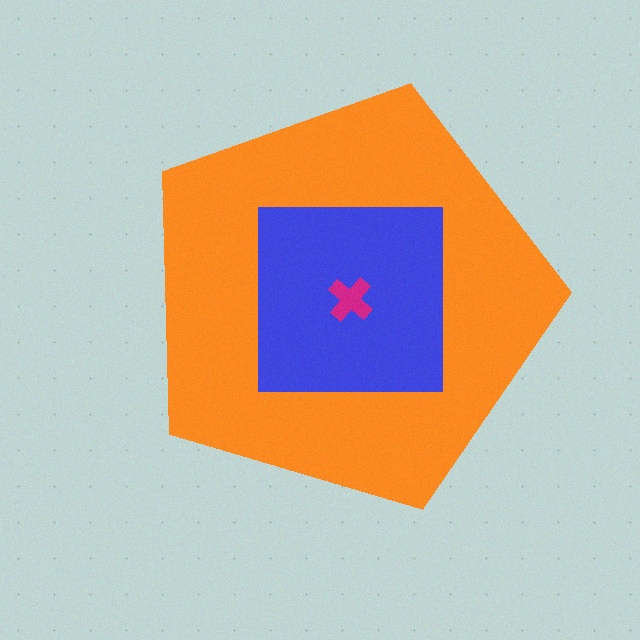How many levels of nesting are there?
3.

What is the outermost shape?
The orange pentagon.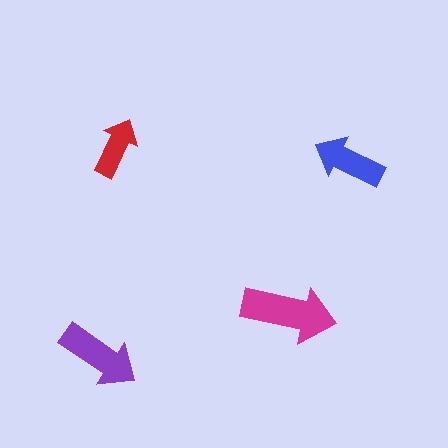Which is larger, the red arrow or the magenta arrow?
The magenta one.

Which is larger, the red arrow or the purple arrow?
The purple one.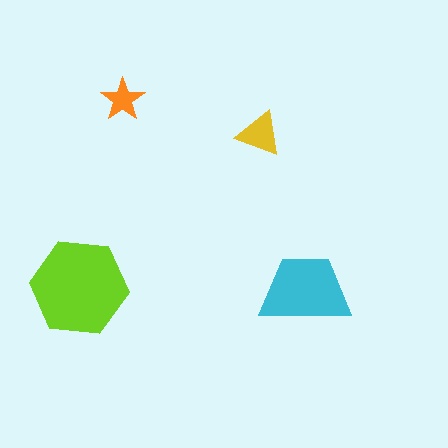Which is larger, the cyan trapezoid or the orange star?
The cyan trapezoid.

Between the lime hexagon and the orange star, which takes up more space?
The lime hexagon.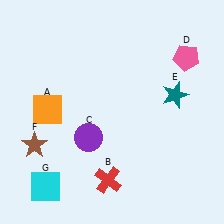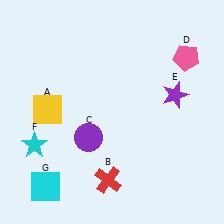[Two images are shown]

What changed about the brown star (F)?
In Image 1, F is brown. In Image 2, it changed to cyan.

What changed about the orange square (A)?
In Image 1, A is orange. In Image 2, it changed to yellow.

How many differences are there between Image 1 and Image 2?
There are 3 differences between the two images.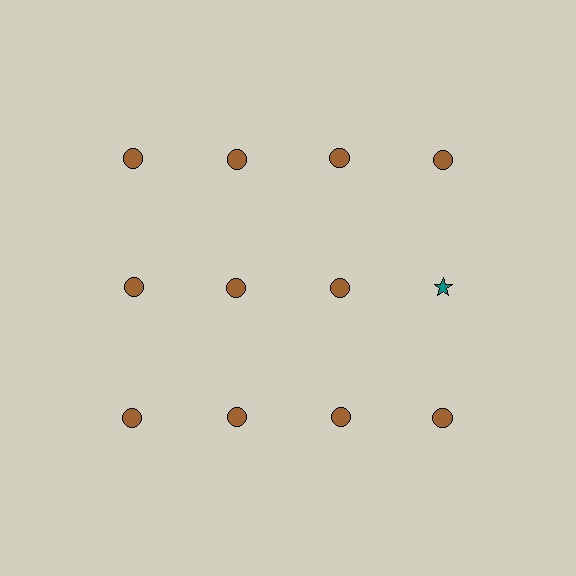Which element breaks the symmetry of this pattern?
The teal star in the second row, second from right column breaks the symmetry. All other shapes are brown circles.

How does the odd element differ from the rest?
It differs in both color (teal instead of brown) and shape (star instead of circle).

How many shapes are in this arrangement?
There are 12 shapes arranged in a grid pattern.